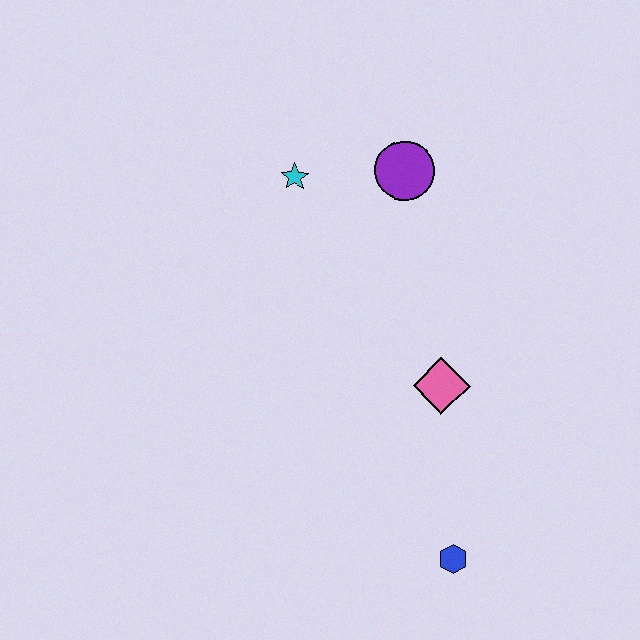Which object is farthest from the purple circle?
The blue hexagon is farthest from the purple circle.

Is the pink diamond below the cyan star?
Yes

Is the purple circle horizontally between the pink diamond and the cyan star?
Yes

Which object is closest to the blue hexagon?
The pink diamond is closest to the blue hexagon.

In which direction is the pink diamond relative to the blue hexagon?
The pink diamond is above the blue hexagon.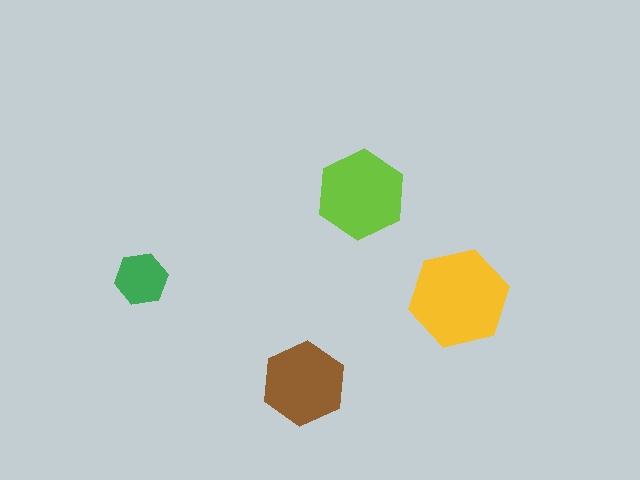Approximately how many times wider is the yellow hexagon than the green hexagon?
About 2 times wider.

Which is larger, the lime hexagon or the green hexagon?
The lime one.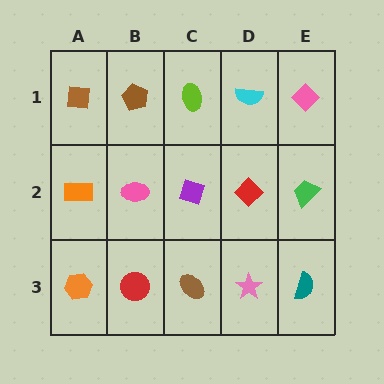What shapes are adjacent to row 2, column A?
A brown square (row 1, column A), an orange hexagon (row 3, column A), a pink ellipse (row 2, column B).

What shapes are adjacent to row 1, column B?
A pink ellipse (row 2, column B), a brown square (row 1, column A), a lime ellipse (row 1, column C).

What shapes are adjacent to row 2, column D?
A cyan semicircle (row 1, column D), a pink star (row 3, column D), a purple diamond (row 2, column C), a green trapezoid (row 2, column E).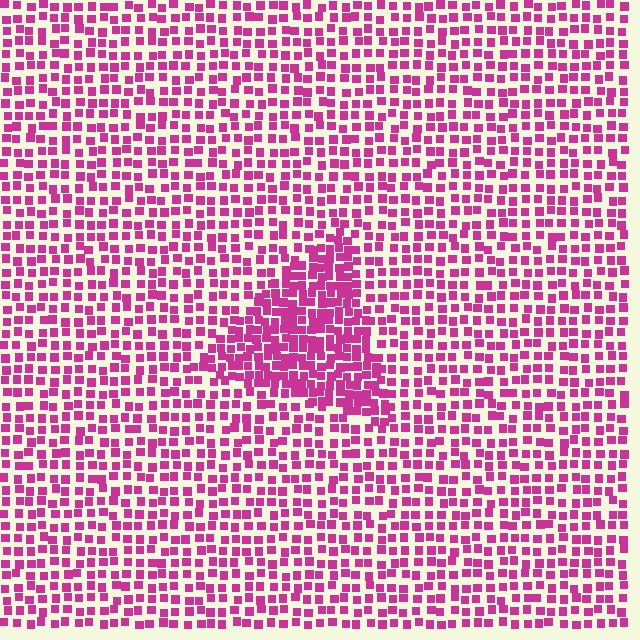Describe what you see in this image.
The image contains small magenta elements arranged at two different densities. A triangle-shaped region is visible where the elements are more densely packed than the surrounding area.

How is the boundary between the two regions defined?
The boundary is defined by a change in element density (approximately 1.8x ratio). All elements are the same color, size, and shape.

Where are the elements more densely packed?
The elements are more densely packed inside the triangle boundary.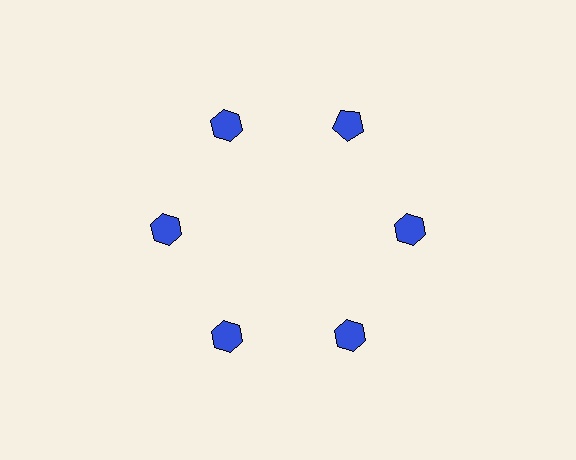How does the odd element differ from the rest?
It has a different shape: pentagon instead of hexagon.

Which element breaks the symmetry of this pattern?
The blue pentagon at roughly the 1 o'clock position breaks the symmetry. All other shapes are blue hexagons.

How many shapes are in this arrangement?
There are 6 shapes arranged in a ring pattern.